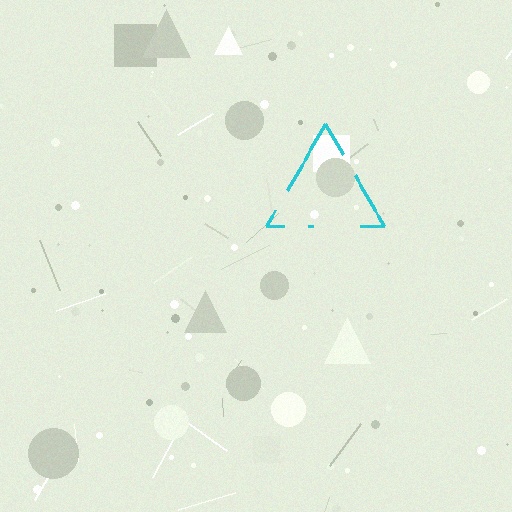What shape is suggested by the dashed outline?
The dashed outline suggests a triangle.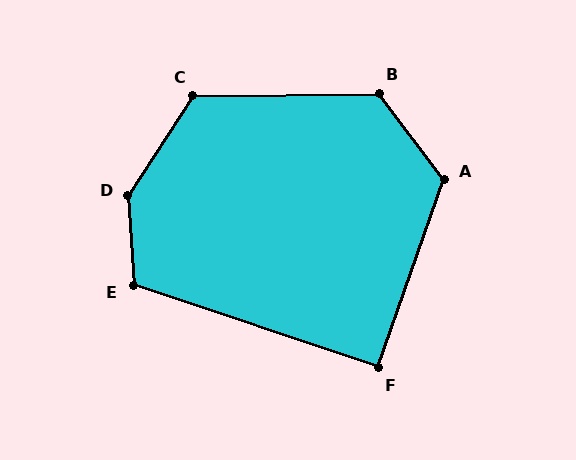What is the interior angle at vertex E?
Approximately 112 degrees (obtuse).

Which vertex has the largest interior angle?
D, at approximately 143 degrees.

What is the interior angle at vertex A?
Approximately 124 degrees (obtuse).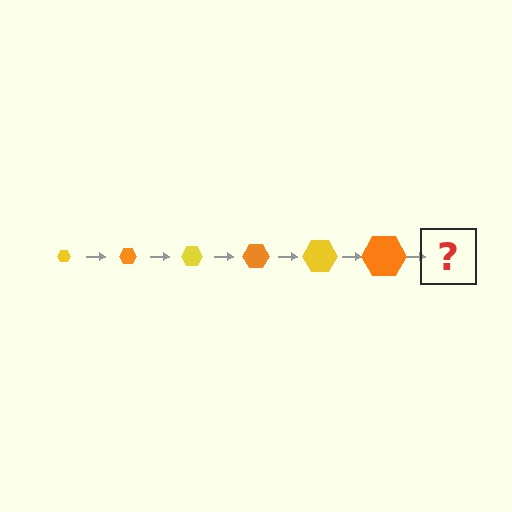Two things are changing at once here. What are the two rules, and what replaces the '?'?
The two rules are that the hexagon grows larger each step and the color cycles through yellow and orange. The '?' should be a yellow hexagon, larger than the previous one.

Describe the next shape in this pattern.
It should be a yellow hexagon, larger than the previous one.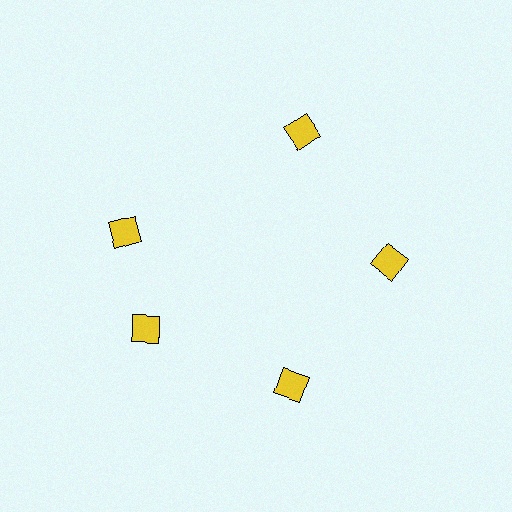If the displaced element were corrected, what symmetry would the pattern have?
It would have 5-fold rotational symmetry — the pattern would map onto itself every 72 degrees.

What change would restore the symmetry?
The symmetry would be restored by rotating it back into even spacing with its neighbors so that all 5 diamonds sit at equal angles and equal distance from the center.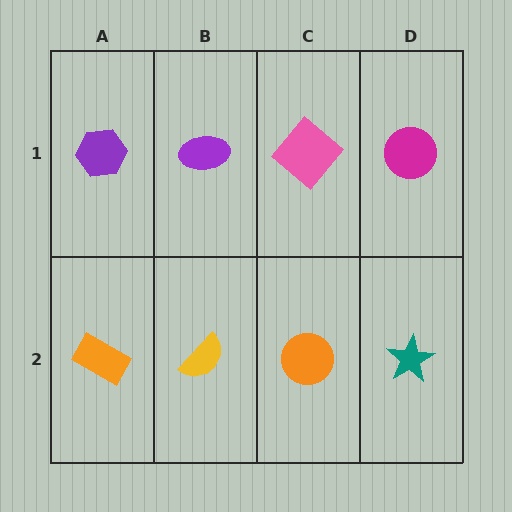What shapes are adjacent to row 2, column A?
A purple hexagon (row 1, column A), a yellow semicircle (row 2, column B).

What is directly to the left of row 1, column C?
A purple ellipse.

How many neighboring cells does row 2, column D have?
2.